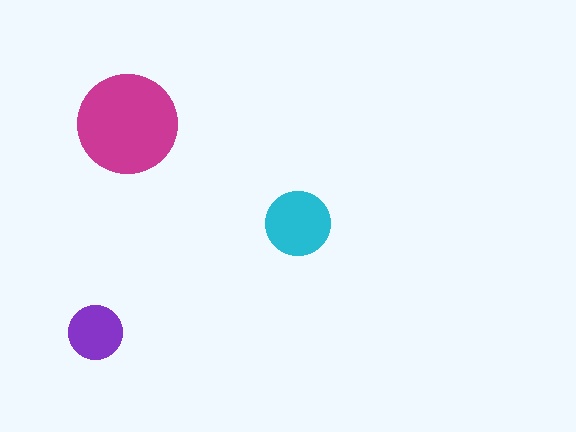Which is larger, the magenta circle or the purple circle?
The magenta one.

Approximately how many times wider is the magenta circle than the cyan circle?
About 1.5 times wider.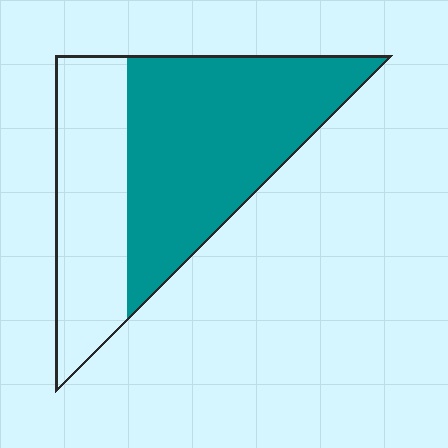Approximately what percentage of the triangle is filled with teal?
Approximately 60%.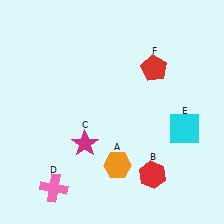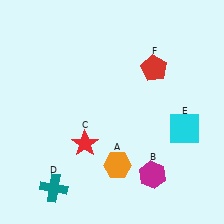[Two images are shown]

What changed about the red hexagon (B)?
In Image 1, B is red. In Image 2, it changed to magenta.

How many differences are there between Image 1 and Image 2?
There are 3 differences between the two images.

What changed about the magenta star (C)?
In Image 1, C is magenta. In Image 2, it changed to red.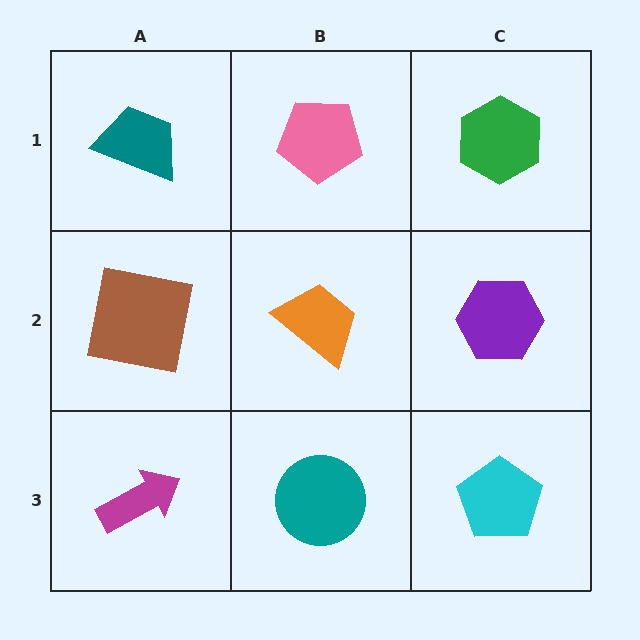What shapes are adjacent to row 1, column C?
A purple hexagon (row 2, column C), a pink pentagon (row 1, column B).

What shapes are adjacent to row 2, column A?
A teal trapezoid (row 1, column A), a magenta arrow (row 3, column A), an orange trapezoid (row 2, column B).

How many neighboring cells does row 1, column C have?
2.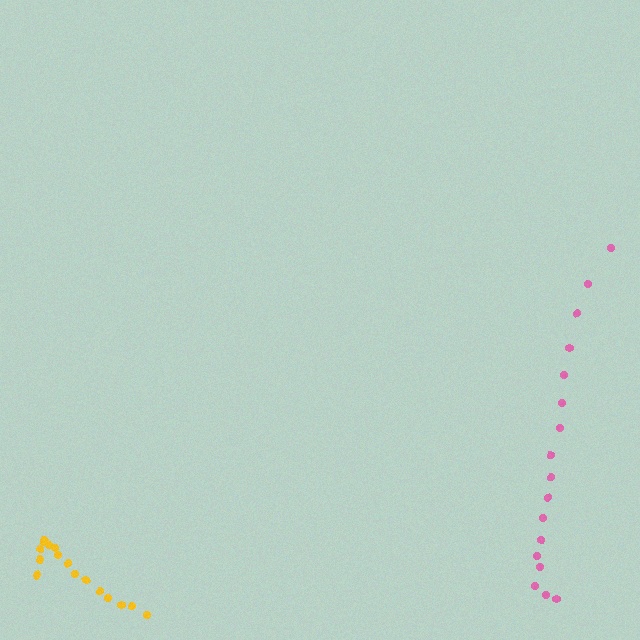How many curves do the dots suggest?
There are 2 distinct paths.